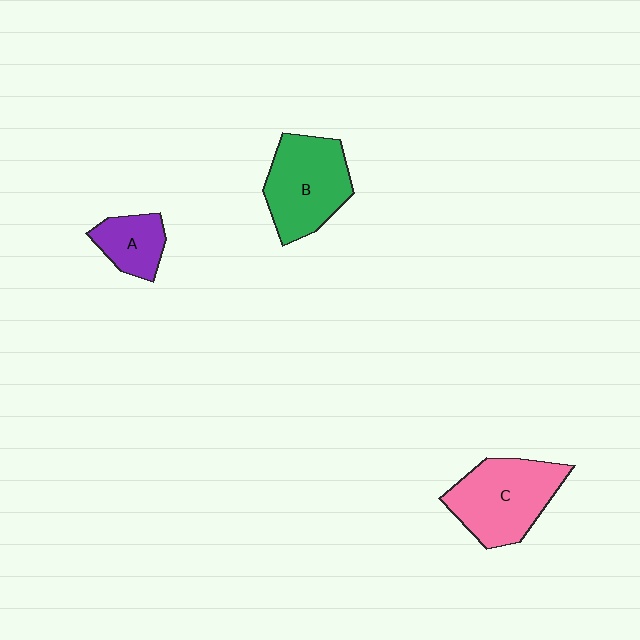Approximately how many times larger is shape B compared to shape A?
Approximately 1.9 times.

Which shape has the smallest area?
Shape A (purple).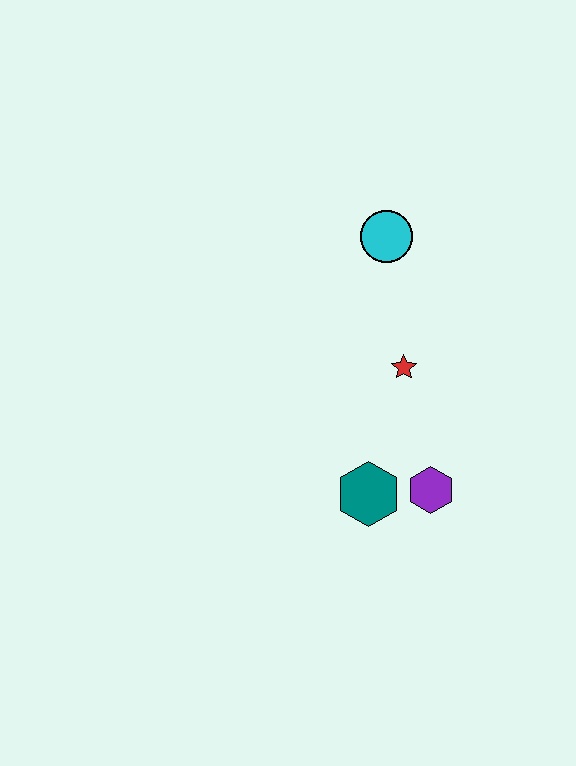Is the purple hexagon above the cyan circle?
No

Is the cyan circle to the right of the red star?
No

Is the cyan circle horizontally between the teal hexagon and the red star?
Yes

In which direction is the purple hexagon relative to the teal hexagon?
The purple hexagon is to the right of the teal hexagon.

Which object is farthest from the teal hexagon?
The cyan circle is farthest from the teal hexagon.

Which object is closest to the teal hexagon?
The purple hexagon is closest to the teal hexagon.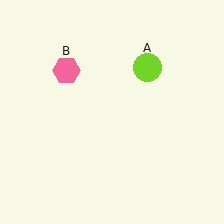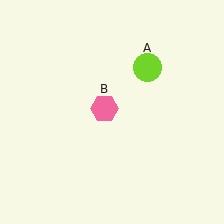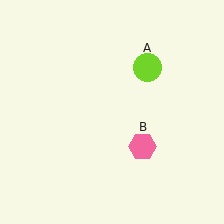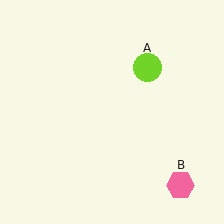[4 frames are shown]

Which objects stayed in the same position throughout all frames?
Lime circle (object A) remained stationary.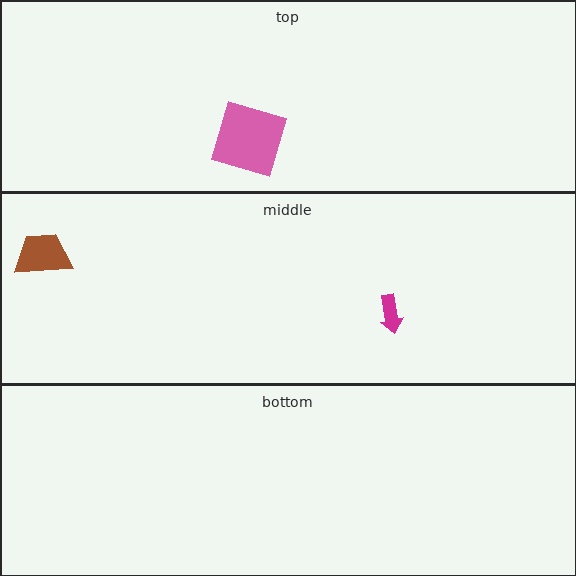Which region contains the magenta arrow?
The middle region.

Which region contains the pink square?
The top region.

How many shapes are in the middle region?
2.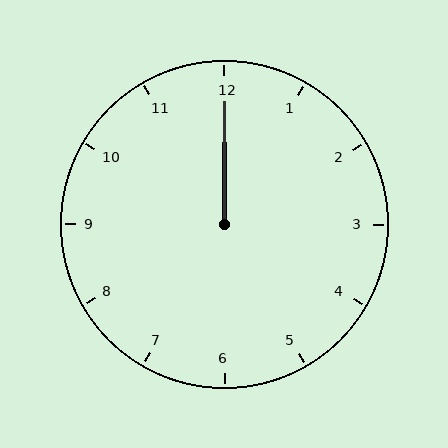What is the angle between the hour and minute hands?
Approximately 0 degrees.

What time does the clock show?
12:00.